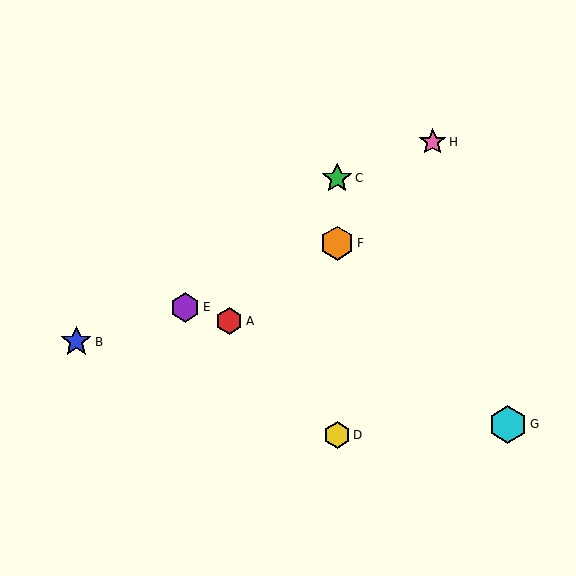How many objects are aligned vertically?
3 objects (C, D, F) are aligned vertically.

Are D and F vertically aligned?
Yes, both are at x≈337.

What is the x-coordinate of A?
Object A is at x≈229.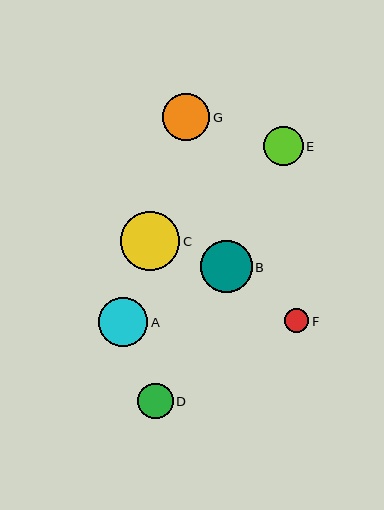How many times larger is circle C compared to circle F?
Circle C is approximately 2.4 times the size of circle F.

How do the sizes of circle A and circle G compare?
Circle A and circle G are approximately the same size.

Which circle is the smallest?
Circle F is the smallest with a size of approximately 24 pixels.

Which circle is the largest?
Circle C is the largest with a size of approximately 60 pixels.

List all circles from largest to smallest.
From largest to smallest: C, B, A, G, E, D, F.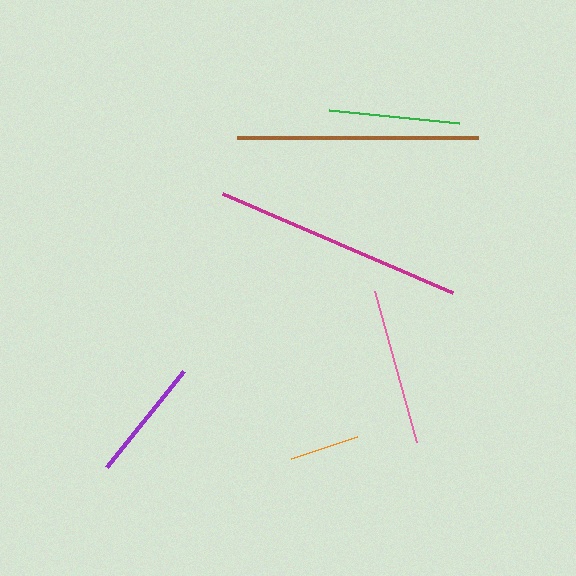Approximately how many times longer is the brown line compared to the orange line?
The brown line is approximately 3.5 times the length of the orange line.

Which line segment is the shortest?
The orange line is the shortest at approximately 69 pixels.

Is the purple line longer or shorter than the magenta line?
The magenta line is longer than the purple line.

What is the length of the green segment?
The green segment is approximately 131 pixels long.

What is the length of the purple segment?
The purple segment is approximately 123 pixels long.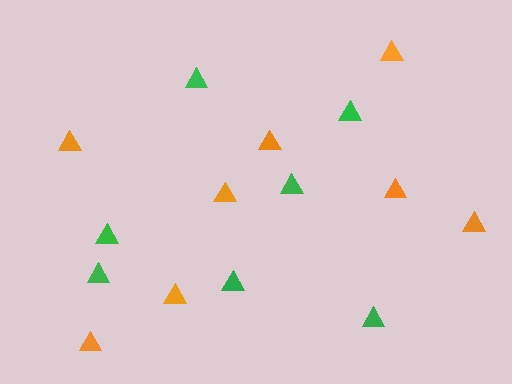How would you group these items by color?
There are 2 groups: one group of orange triangles (8) and one group of green triangles (7).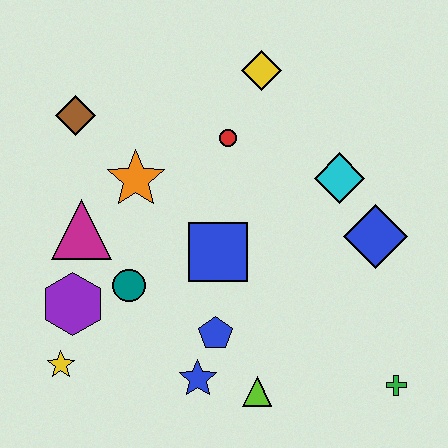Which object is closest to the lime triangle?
The blue star is closest to the lime triangle.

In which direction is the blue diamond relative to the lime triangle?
The blue diamond is above the lime triangle.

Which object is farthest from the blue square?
The green cross is farthest from the blue square.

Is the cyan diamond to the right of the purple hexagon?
Yes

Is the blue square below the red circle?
Yes